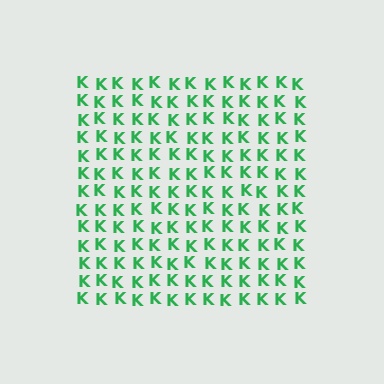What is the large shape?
The large shape is a square.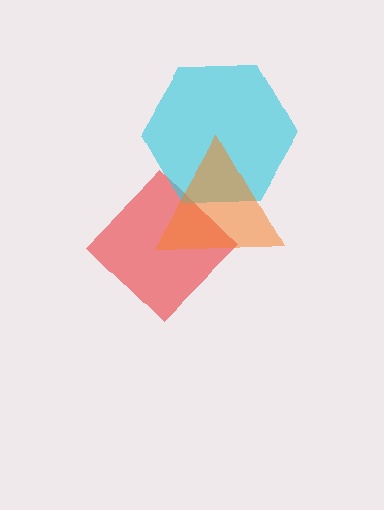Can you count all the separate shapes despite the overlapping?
Yes, there are 3 separate shapes.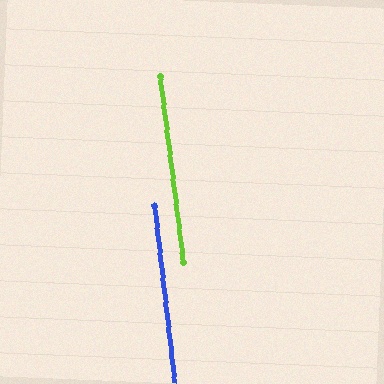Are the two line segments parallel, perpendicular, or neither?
Parallel — their directions differ by only 0.6°.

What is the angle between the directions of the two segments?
Approximately 1 degree.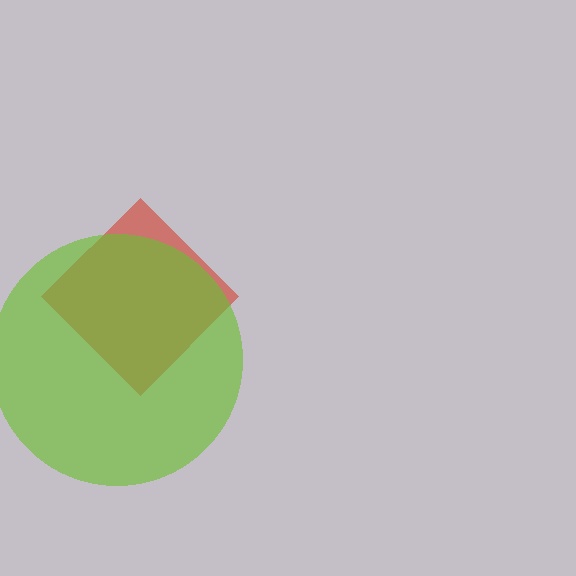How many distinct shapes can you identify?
There are 2 distinct shapes: a red diamond, a lime circle.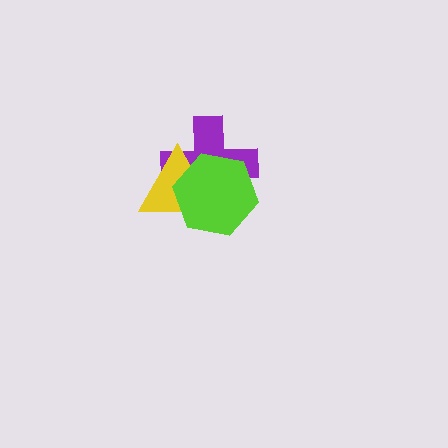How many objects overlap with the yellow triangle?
2 objects overlap with the yellow triangle.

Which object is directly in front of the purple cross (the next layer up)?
The yellow triangle is directly in front of the purple cross.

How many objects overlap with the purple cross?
2 objects overlap with the purple cross.